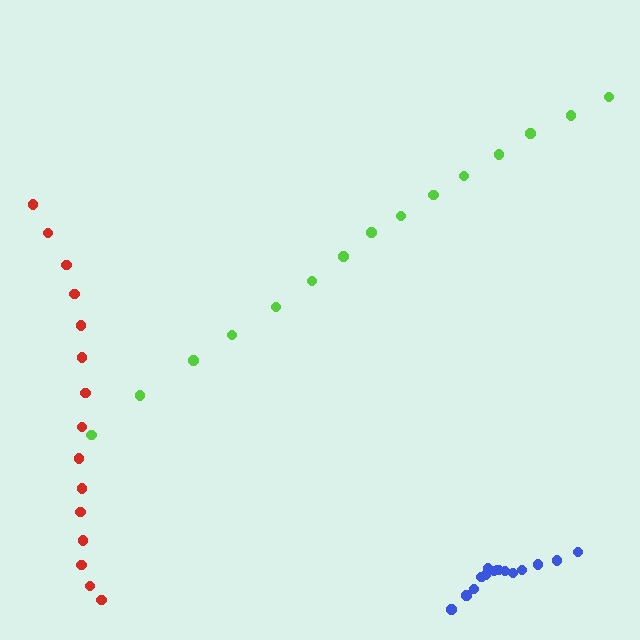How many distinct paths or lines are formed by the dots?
There are 3 distinct paths.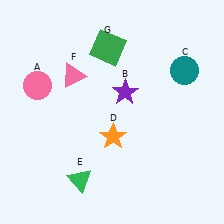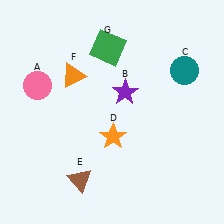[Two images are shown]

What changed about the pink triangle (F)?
In Image 1, F is pink. In Image 2, it changed to orange.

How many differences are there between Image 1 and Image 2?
There are 2 differences between the two images.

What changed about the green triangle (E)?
In Image 1, E is green. In Image 2, it changed to brown.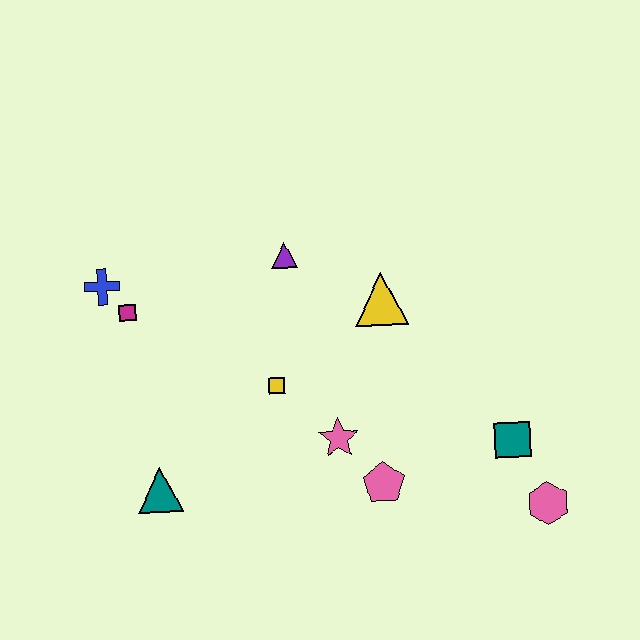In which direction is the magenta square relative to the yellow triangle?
The magenta square is to the left of the yellow triangle.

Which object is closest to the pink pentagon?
The pink star is closest to the pink pentagon.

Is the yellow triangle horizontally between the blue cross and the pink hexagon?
Yes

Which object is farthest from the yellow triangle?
The teal triangle is farthest from the yellow triangle.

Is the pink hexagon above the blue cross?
No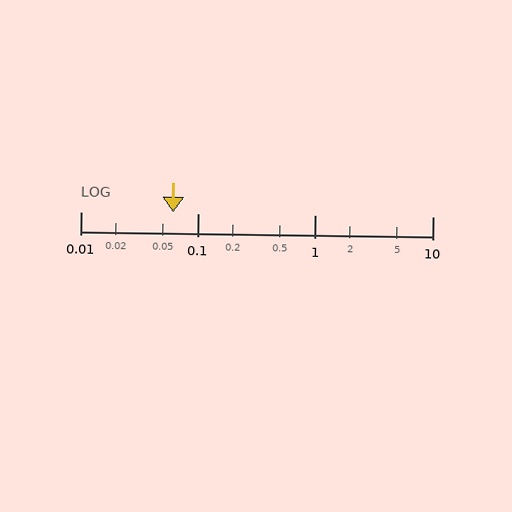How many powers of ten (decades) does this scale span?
The scale spans 3 decades, from 0.01 to 10.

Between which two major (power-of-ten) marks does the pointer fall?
The pointer is between 0.01 and 0.1.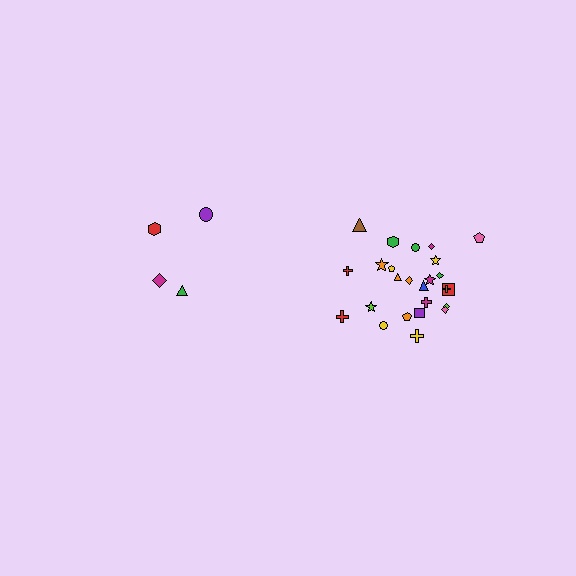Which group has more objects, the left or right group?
The right group.